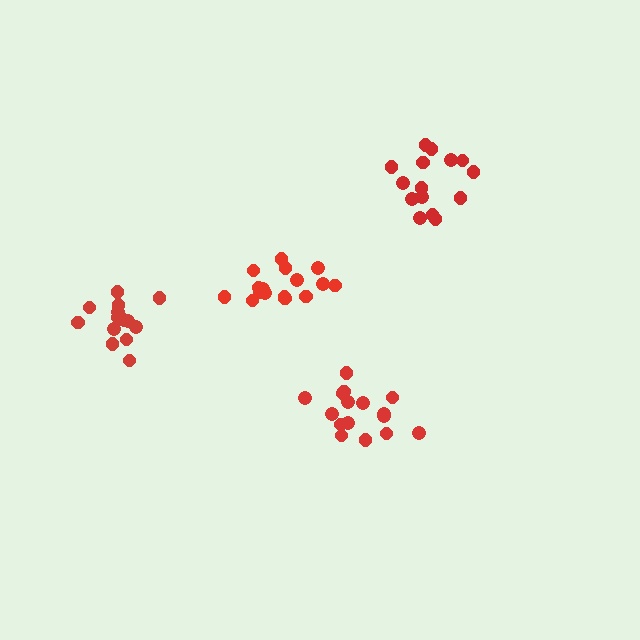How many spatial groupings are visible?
There are 4 spatial groupings.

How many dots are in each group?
Group 1: 16 dots, Group 2: 14 dots, Group 3: 16 dots, Group 4: 15 dots (61 total).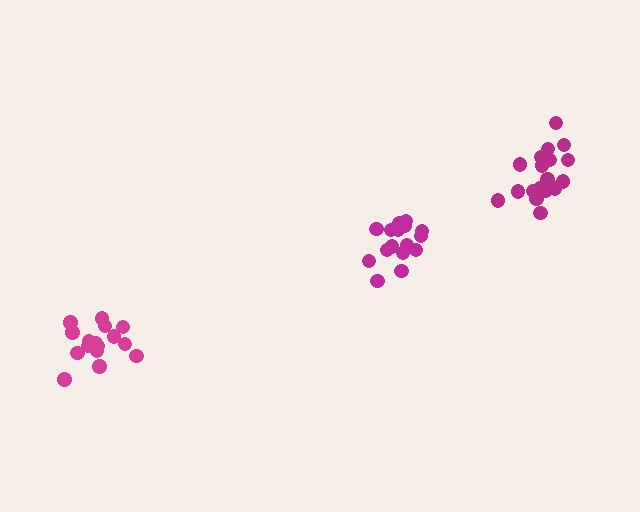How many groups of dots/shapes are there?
There are 3 groups.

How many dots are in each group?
Group 1: 16 dots, Group 2: 19 dots, Group 3: 17 dots (52 total).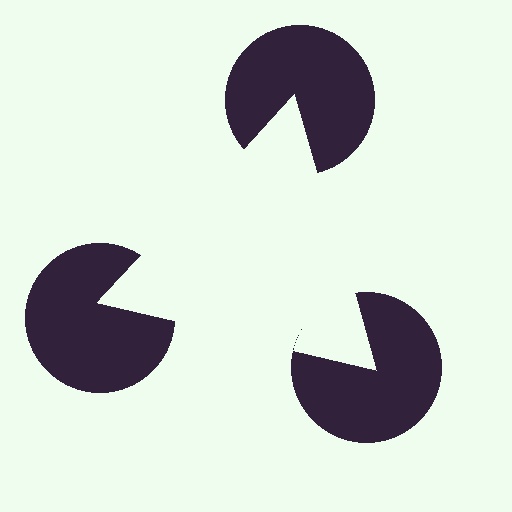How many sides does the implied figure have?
3 sides.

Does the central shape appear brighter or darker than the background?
It typically appears slightly brighter than the background, even though no actual brightness change is drawn.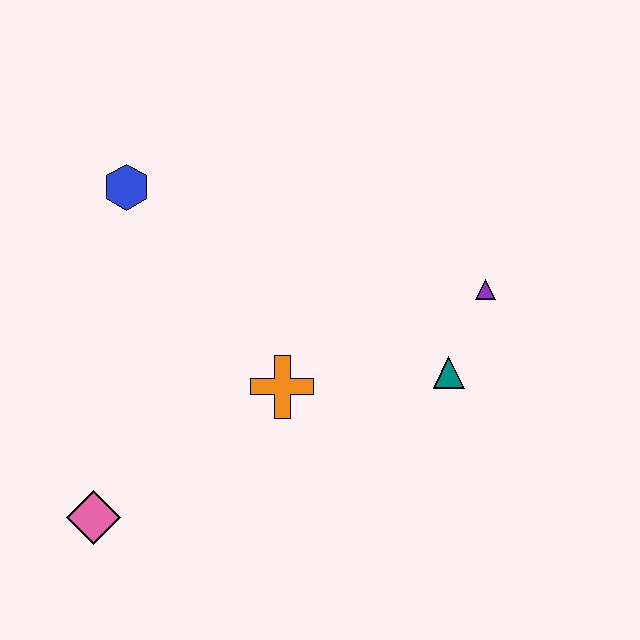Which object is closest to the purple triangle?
The teal triangle is closest to the purple triangle.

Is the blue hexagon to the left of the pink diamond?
No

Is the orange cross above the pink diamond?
Yes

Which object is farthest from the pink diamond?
The purple triangle is farthest from the pink diamond.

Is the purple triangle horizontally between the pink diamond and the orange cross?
No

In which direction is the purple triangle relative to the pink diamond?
The purple triangle is to the right of the pink diamond.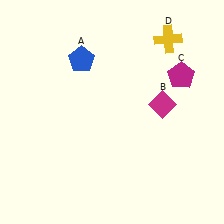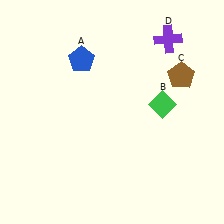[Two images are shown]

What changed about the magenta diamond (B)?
In Image 1, B is magenta. In Image 2, it changed to green.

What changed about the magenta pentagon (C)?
In Image 1, C is magenta. In Image 2, it changed to brown.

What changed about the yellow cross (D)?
In Image 1, D is yellow. In Image 2, it changed to purple.